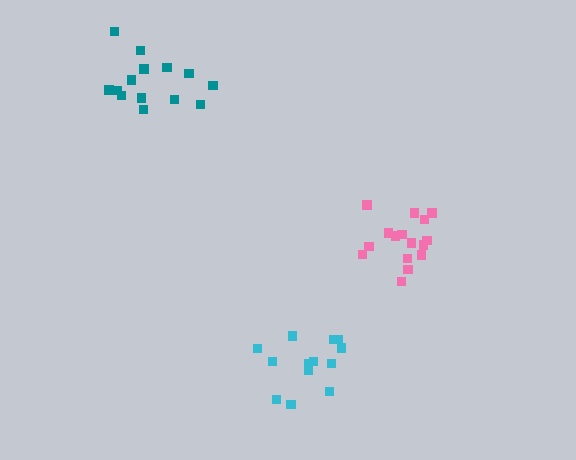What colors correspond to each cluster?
The clusters are colored: pink, cyan, teal.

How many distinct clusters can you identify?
There are 3 distinct clusters.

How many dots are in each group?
Group 1: 16 dots, Group 2: 13 dots, Group 3: 14 dots (43 total).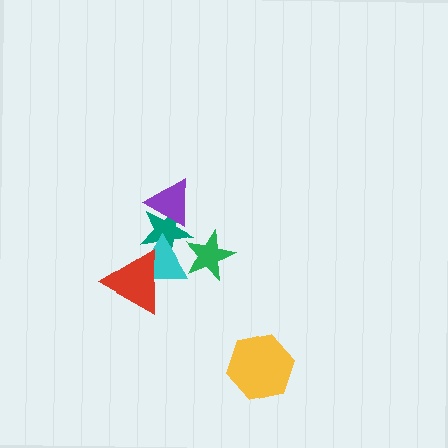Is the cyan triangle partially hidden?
Yes, it is partially covered by another shape.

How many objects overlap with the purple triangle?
1 object overlaps with the purple triangle.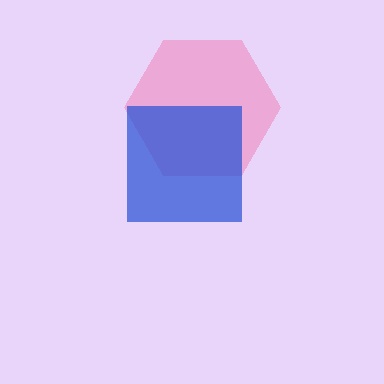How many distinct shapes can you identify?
There are 2 distinct shapes: a pink hexagon, a blue square.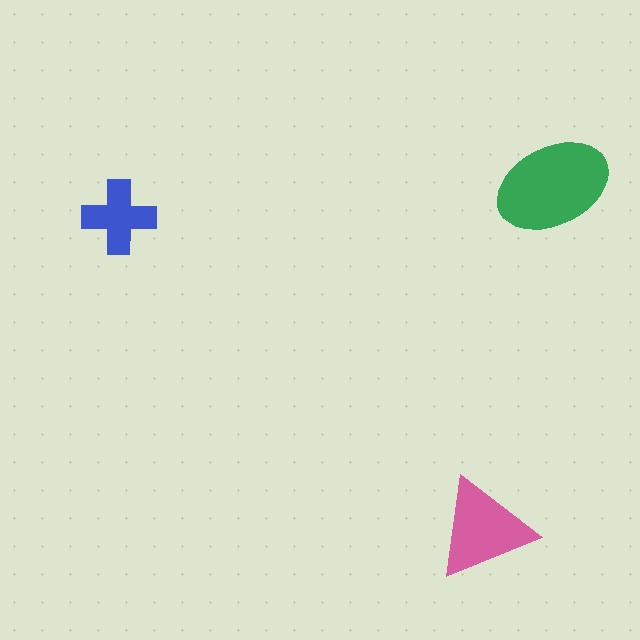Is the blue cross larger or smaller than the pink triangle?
Smaller.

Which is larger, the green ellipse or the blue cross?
The green ellipse.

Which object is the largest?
The green ellipse.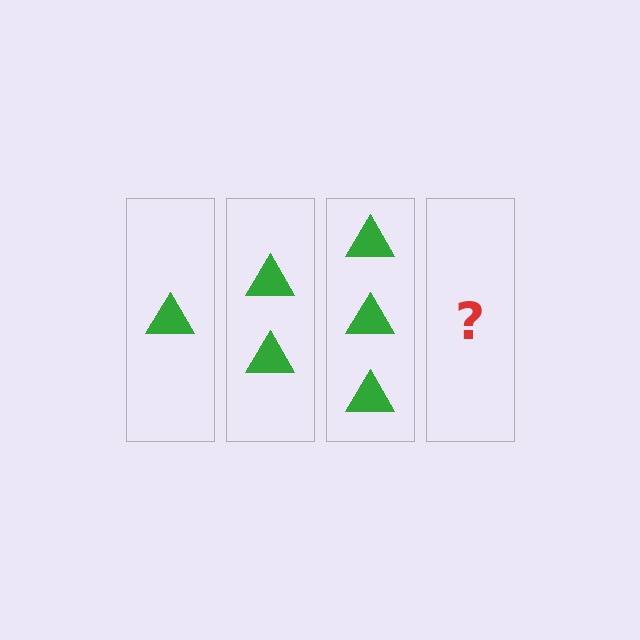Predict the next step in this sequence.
The next step is 4 triangles.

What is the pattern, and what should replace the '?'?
The pattern is that each step adds one more triangle. The '?' should be 4 triangles.